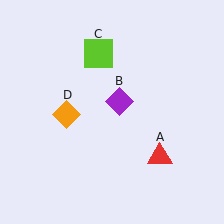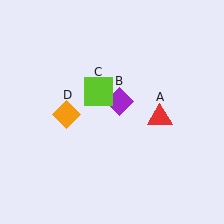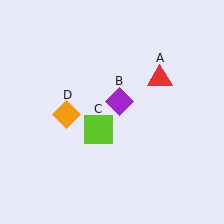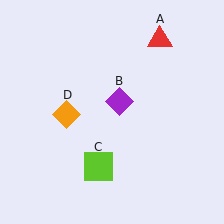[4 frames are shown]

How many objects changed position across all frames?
2 objects changed position: red triangle (object A), lime square (object C).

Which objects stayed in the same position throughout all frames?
Purple diamond (object B) and orange diamond (object D) remained stationary.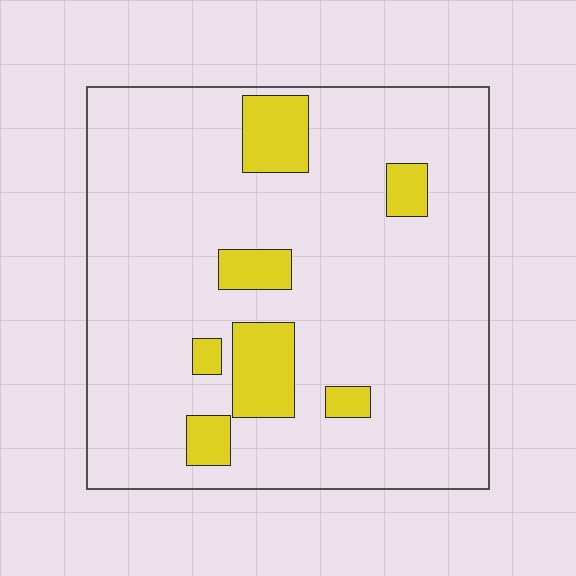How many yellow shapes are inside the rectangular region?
7.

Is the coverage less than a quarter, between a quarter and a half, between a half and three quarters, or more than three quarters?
Less than a quarter.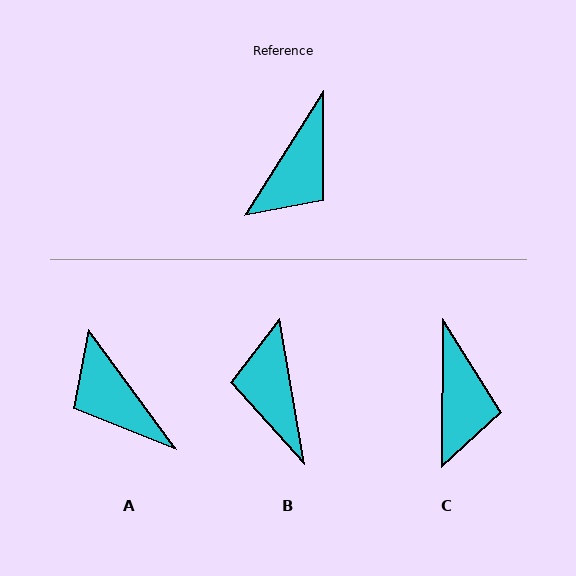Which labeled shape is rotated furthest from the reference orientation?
B, about 138 degrees away.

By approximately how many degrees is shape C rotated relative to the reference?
Approximately 32 degrees counter-clockwise.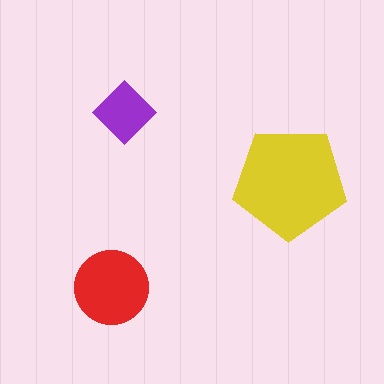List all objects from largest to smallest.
The yellow pentagon, the red circle, the purple diamond.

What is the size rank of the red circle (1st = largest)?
2nd.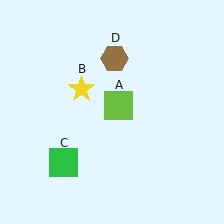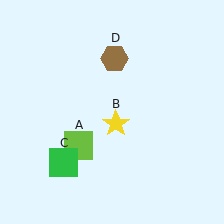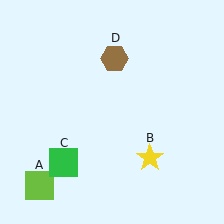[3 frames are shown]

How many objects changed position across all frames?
2 objects changed position: lime square (object A), yellow star (object B).